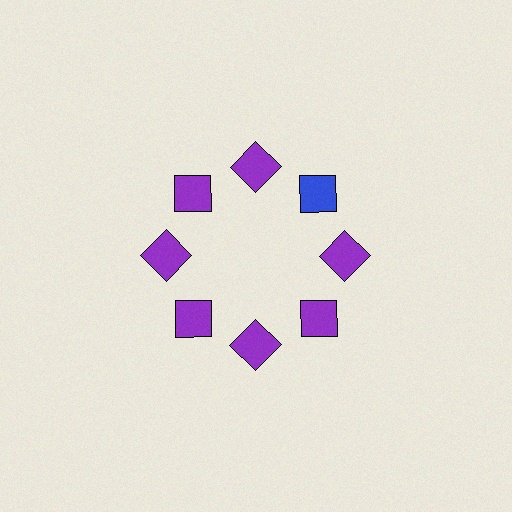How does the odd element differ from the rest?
It has a different color: blue instead of purple.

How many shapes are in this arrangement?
There are 8 shapes arranged in a ring pattern.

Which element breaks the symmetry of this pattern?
The blue square at roughly the 2 o'clock position breaks the symmetry. All other shapes are purple squares.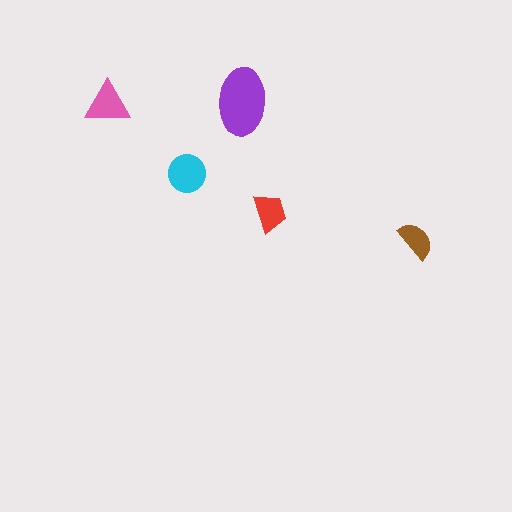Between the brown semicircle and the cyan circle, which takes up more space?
The cyan circle.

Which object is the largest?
The purple ellipse.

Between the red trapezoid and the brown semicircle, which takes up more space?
The red trapezoid.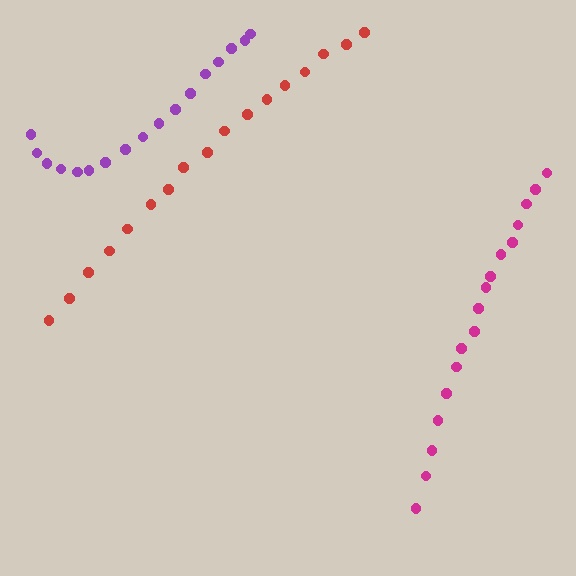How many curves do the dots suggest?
There are 3 distinct paths.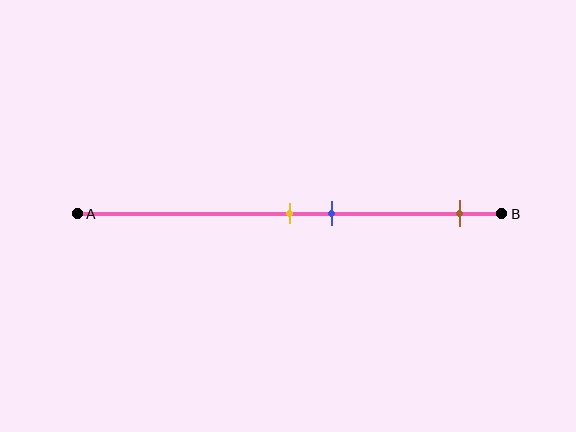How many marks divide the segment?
There are 3 marks dividing the segment.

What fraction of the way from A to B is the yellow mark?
The yellow mark is approximately 50% (0.5) of the way from A to B.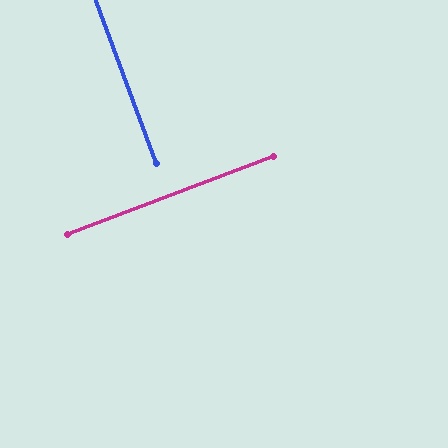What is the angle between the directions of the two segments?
Approximately 90 degrees.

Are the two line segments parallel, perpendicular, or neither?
Perpendicular — they meet at approximately 90°.